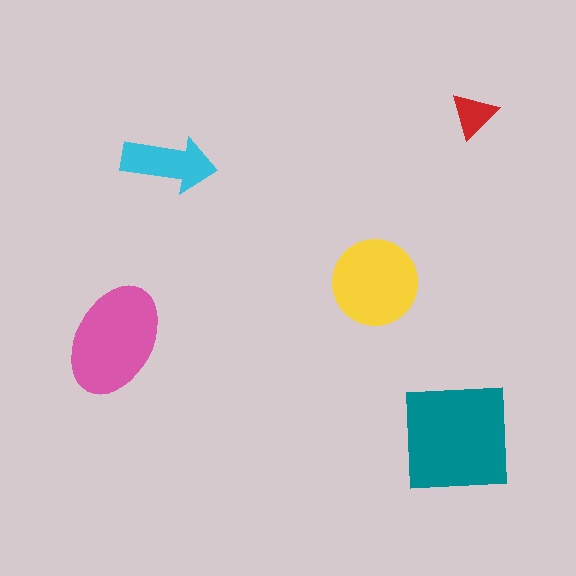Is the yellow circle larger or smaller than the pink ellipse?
Smaller.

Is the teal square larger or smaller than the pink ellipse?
Larger.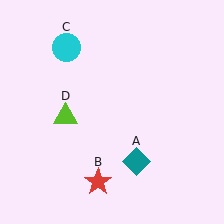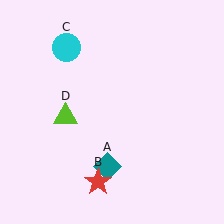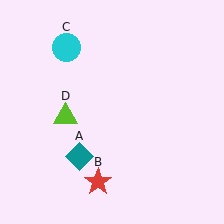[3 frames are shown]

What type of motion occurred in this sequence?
The teal diamond (object A) rotated clockwise around the center of the scene.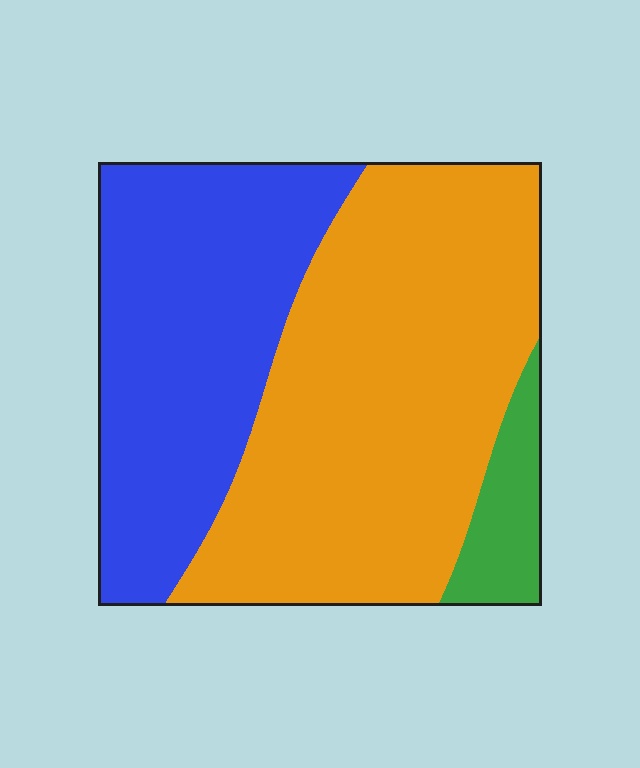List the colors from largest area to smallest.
From largest to smallest: orange, blue, green.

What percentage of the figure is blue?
Blue takes up about three eighths (3/8) of the figure.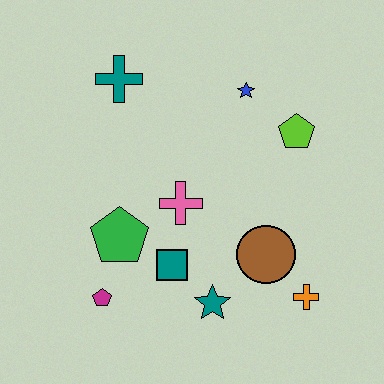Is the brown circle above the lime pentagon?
No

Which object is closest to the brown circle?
The orange cross is closest to the brown circle.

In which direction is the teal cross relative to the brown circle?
The teal cross is above the brown circle.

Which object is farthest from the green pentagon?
The lime pentagon is farthest from the green pentagon.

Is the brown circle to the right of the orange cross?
No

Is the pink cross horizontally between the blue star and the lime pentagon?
No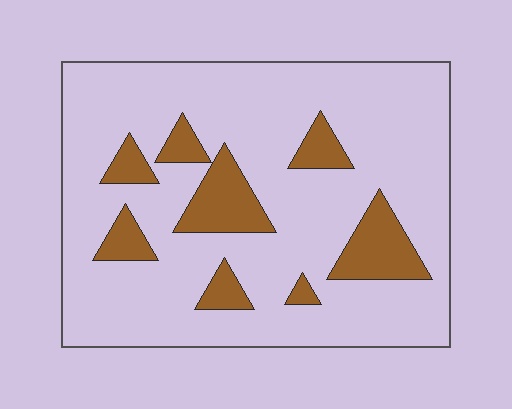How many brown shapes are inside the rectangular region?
8.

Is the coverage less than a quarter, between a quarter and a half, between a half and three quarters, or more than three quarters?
Less than a quarter.